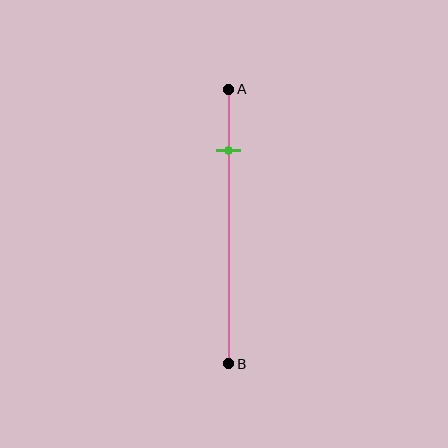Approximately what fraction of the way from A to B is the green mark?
The green mark is approximately 20% of the way from A to B.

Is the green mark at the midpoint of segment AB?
No, the mark is at about 20% from A, not at the 50% midpoint.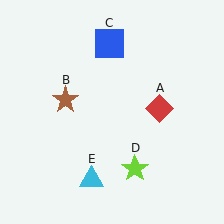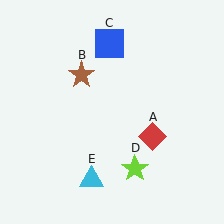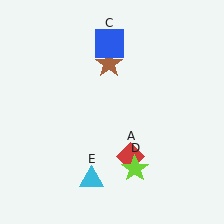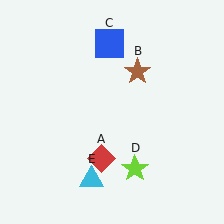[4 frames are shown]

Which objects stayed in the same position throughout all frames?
Blue square (object C) and lime star (object D) and cyan triangle (object E) remained stationary.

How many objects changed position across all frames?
2 objects changed position: red diamond (object A), brown star (object B).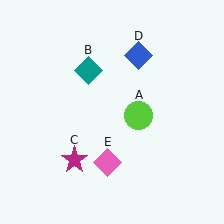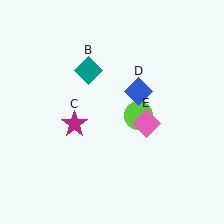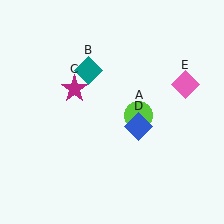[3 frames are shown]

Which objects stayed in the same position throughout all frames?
Lime circle (object A) and teal diamond (object B) remained stationary.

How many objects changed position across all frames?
3 objects changed position: magenta star (object C), blue diamond (object D), pink diamond (object E).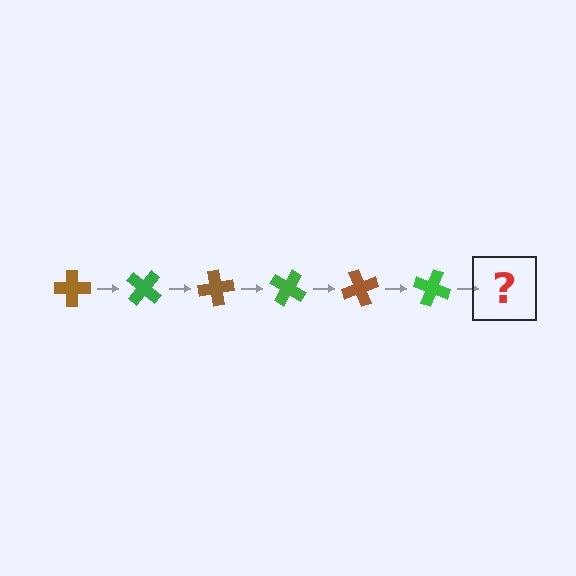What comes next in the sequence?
The next element should be a brown cross, rotated 240 degrees from the start.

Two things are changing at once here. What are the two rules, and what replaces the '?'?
The two rules are that it rotates 40 degrees each step and the color cycles through brown and green. The '?' should be a brown cross, rotated 240 degrees from the start.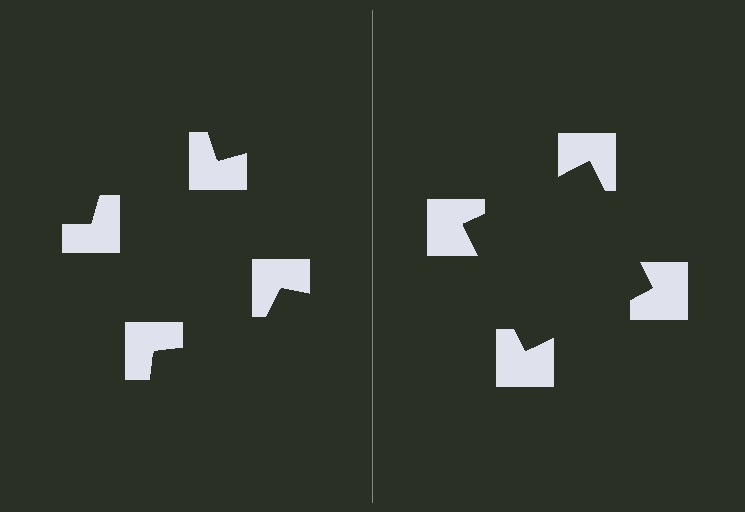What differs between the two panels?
The notched squares are positioned identically on both sides; only the wedge orientations differ. On the right they align to a square; on the left they are misaligned.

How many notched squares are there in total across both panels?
8 — 4 on each side.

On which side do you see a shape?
An illusory square appears on the right side. On the left side the wedge cuts are rotated, so no coherent shape forms.